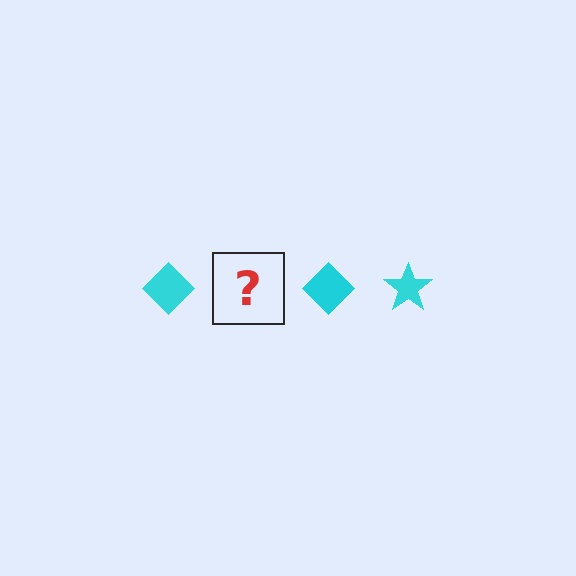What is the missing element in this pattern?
The missing element is a cyan star.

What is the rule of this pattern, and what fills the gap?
The rule is that the pattern cycles through diamond, star shapes in cyan. The gap should be filled with a cyan star.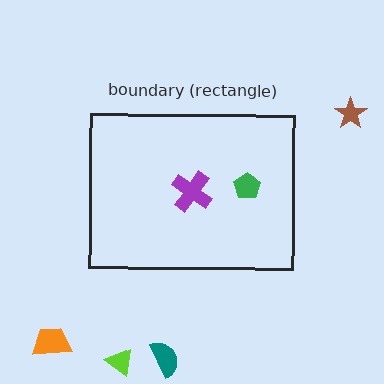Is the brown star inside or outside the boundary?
Outside.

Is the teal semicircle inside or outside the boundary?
Outside.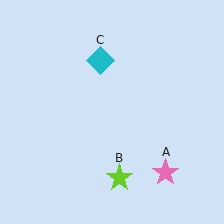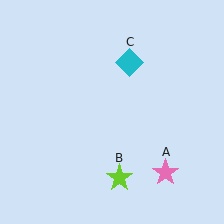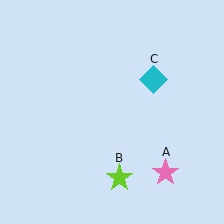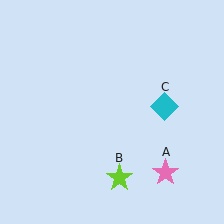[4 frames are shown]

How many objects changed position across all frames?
1 object changed position: cyan diamond (object C).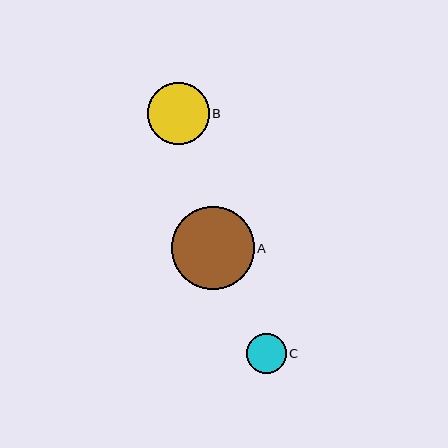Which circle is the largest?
Circle A is the largest with a size of approximately 83 pixels.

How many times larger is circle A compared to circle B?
Circle A is approximately 1.3 times the size of circle B.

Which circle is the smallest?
Circle C is the smallest with a size of approximately 40 pixels.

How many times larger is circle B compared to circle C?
Circle B is approximately 1.5 times the size of circle C.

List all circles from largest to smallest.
From largest to smallest: A, B, C.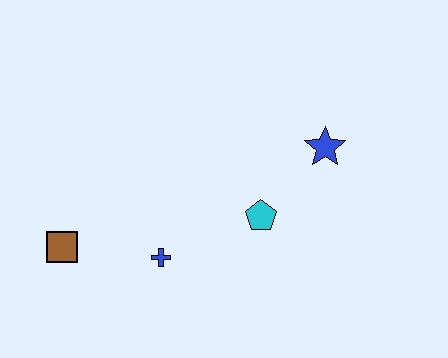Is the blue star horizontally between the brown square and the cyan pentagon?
No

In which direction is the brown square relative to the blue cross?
The brown square is to the left of the blue cross.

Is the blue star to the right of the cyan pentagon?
Yes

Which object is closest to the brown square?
The blue cross is closest to the brown square.